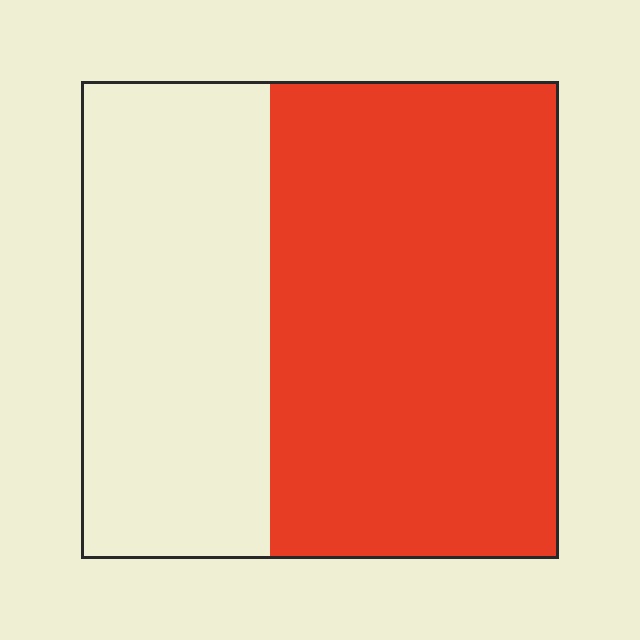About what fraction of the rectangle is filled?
About three fifths (3/5).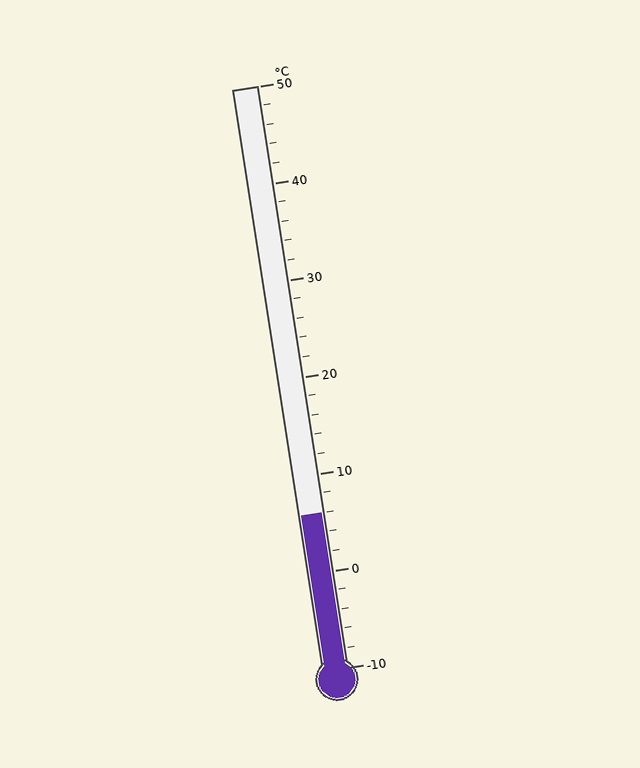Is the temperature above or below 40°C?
The temperature is below 40°C.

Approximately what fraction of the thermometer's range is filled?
The thermometer is filled to approximately 25% of its range.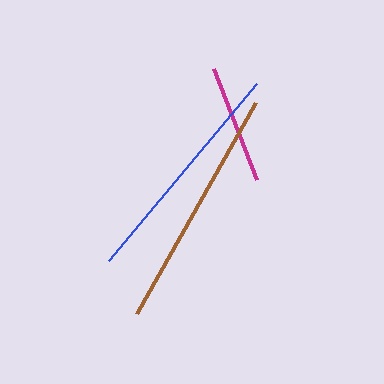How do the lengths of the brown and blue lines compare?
The brown and blue lines are approximately the same length.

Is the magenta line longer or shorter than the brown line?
The brown line is longer than the magenta line.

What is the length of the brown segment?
The brown segment is approximately 243 pixels long.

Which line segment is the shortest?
The magenta line is the shortest at approximately 119 pixels.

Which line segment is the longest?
The brown line is the longest at approximately 243 pixels.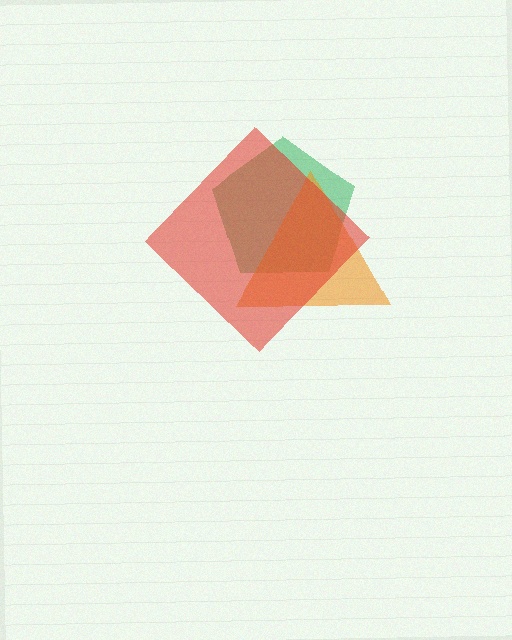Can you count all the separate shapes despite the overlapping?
Yes, there are 3 separate shapes.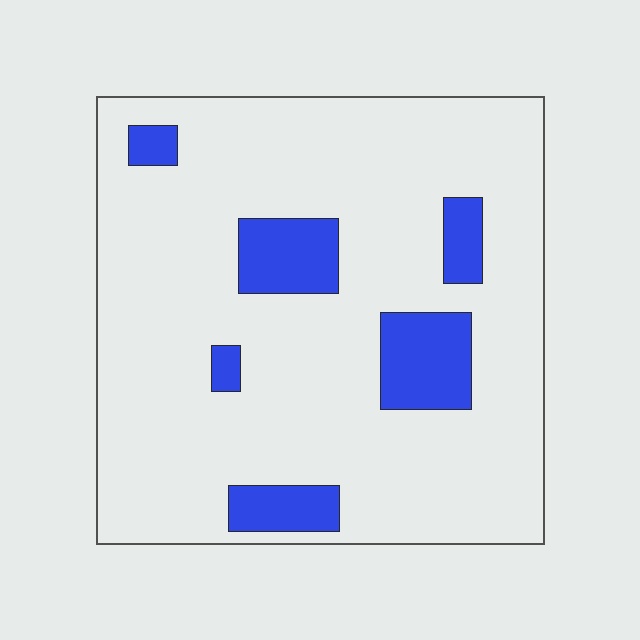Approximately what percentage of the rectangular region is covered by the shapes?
Approximately 15%.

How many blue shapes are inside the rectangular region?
6.